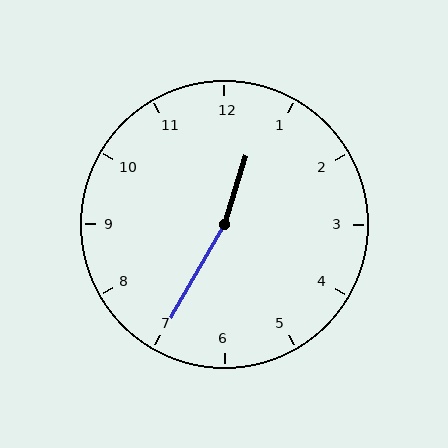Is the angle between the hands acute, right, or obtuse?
It is obtuse.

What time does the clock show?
12:35.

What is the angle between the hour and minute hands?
Approximately 168 degrees.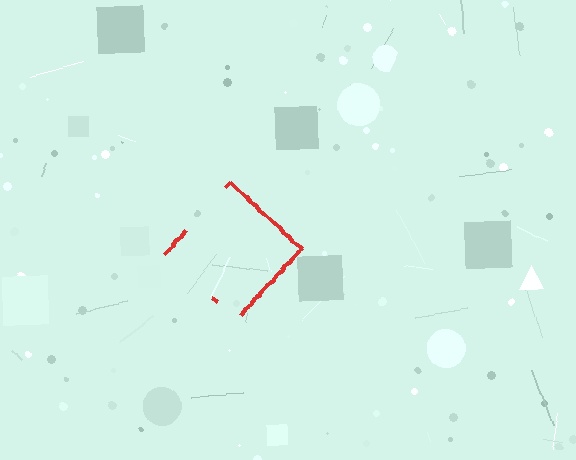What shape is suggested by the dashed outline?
The dashed outline suggests a diamond.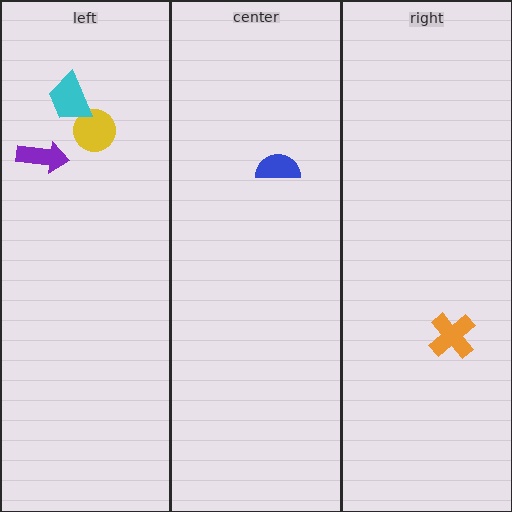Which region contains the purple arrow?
The left region.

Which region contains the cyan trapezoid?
The left region.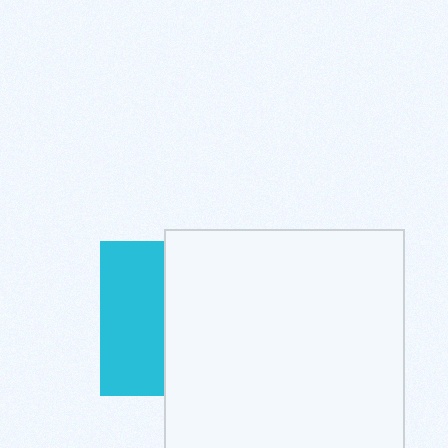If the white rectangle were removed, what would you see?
You would see the complete cyan square.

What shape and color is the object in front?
The object in front is a white rectangle.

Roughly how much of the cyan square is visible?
A small part of it is visible (roughly 42%).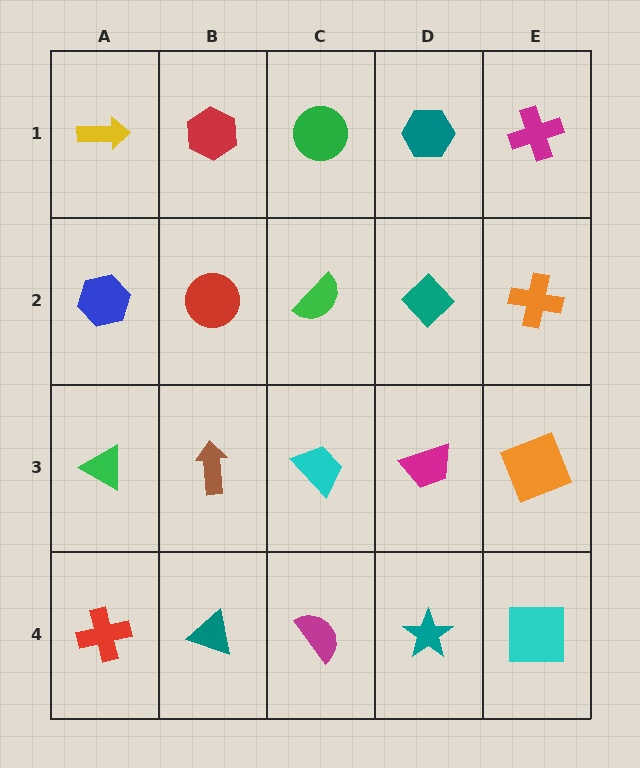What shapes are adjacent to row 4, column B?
A brown arrow (row 3, column B), a red cross (row 4, column A), a magenta semicircle (row 4, column C).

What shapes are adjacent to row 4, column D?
A magenta trapezoid (row 3, column D), a magenta semicircle (row 4, column C), a cyan square (row 4, column E).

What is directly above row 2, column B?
A red hexagon.